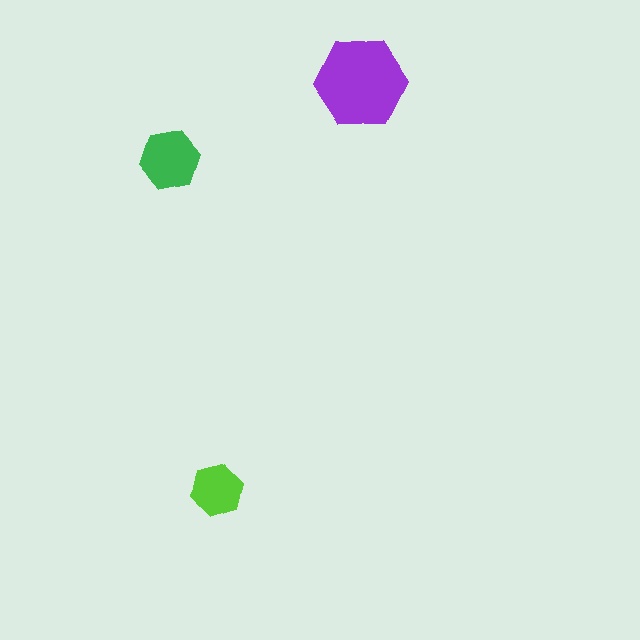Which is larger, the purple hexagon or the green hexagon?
The purple one.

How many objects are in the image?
There are 3 objects in the image.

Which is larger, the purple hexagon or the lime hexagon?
The purple one.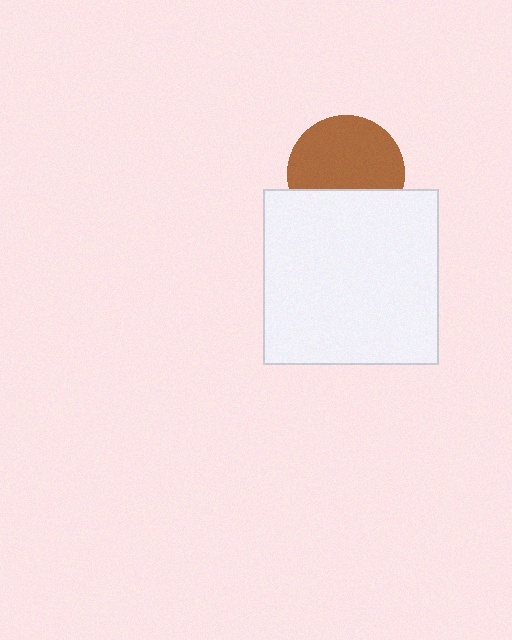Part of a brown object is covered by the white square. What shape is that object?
It is a circle.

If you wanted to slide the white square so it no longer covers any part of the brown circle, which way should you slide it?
Slide it down — that is the most direct way to separate the two shapes.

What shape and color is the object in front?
The object in front is a white square.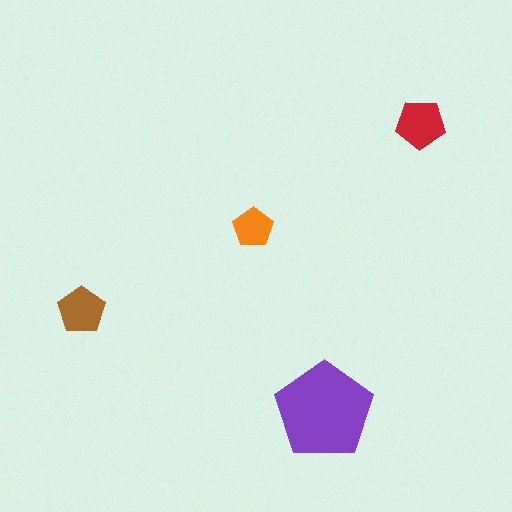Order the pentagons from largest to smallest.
the purple one, the red one, the brown one, the orange one.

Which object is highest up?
The red pentagon is topmost.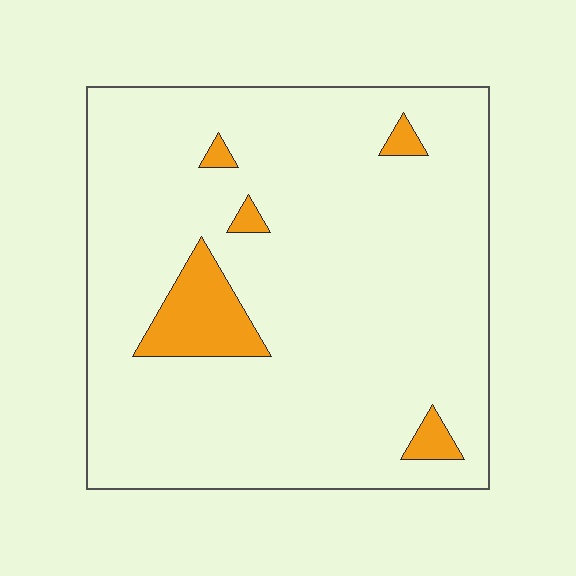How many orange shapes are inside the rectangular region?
5.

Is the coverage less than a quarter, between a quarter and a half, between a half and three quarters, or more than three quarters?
Less than a quarter.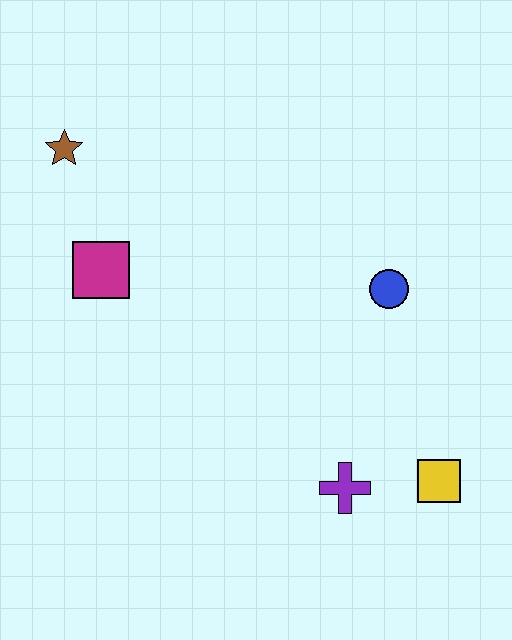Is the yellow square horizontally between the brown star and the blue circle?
No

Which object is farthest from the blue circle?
The brown star is farthest from the blue circle.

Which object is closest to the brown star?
The magenta square is closest to the brown star.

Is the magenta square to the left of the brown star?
No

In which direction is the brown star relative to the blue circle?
The brown star is to the left of the blue circle.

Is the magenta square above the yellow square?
Yes